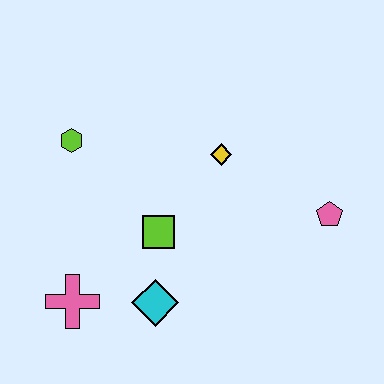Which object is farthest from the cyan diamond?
The pink pentagon is farthest from the cyan diamond.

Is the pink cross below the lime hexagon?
Yes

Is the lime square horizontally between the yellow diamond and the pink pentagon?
No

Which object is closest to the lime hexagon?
The lime square is closest to the lime hexagon.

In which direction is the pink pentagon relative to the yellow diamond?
The pink pentagon is to the right of the yellow diamond.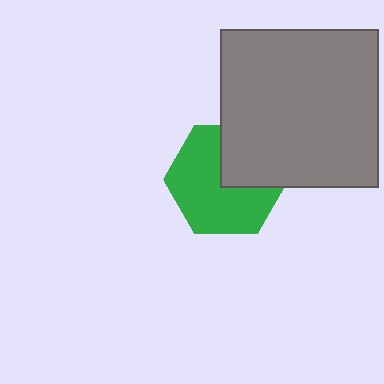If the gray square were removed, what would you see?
You would see the complete green hexagon.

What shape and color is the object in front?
The object in front is a gray square.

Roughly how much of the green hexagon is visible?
Most of it is visible (roughly 66%).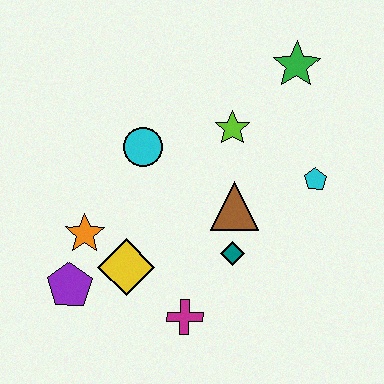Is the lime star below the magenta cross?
No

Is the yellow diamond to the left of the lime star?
Yes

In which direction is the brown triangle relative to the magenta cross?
The brown triangle is above the magenta cross.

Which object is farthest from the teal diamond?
The green star is farthest from the teal diamond.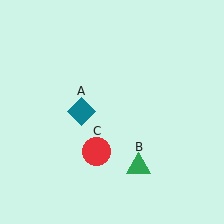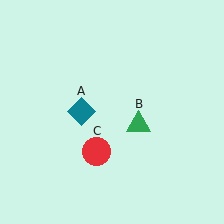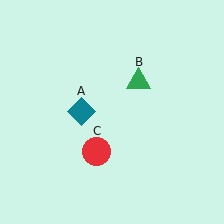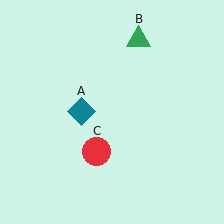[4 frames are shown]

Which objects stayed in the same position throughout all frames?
Teal diamond (object A) and red circle (object C) remained stationary.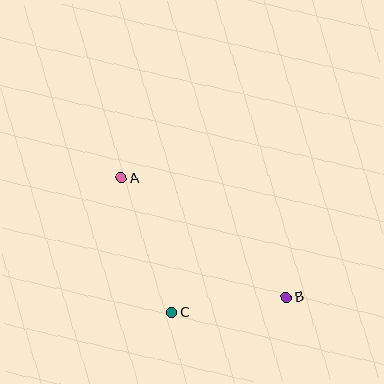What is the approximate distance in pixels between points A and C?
The distance between A and C is approximately 143 pixels.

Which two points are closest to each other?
Points B and C are closest to each other.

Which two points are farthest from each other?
Points A and B are farthest from each other.